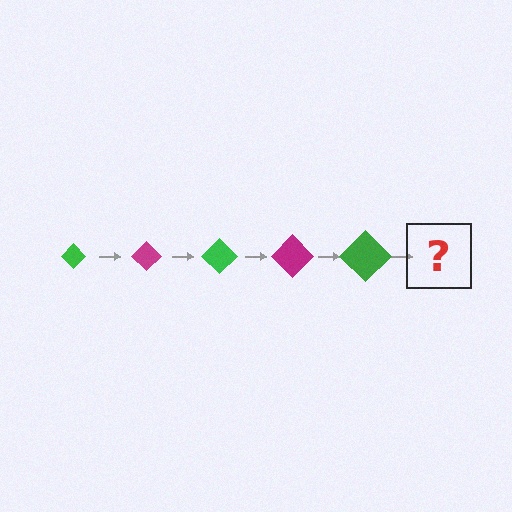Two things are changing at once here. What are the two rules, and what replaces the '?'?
The two rules are that the diamond grows larger each step and the color cycles through green and magenta. The '?' should be a magenta diamond, larger than the previous one.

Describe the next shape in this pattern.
It should be a magenta diamond, larger than the previous one.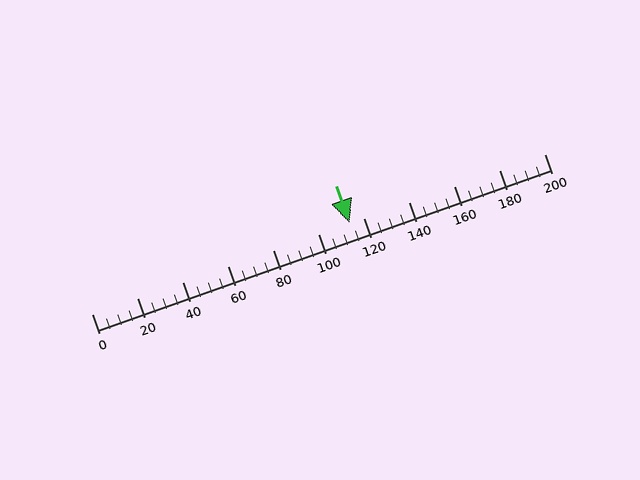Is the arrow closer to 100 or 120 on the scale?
The arrow is closer to 120.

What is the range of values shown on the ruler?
The ruler shows values from 0 to 200.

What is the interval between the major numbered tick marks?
The major tick marks are spaced 20 units apart.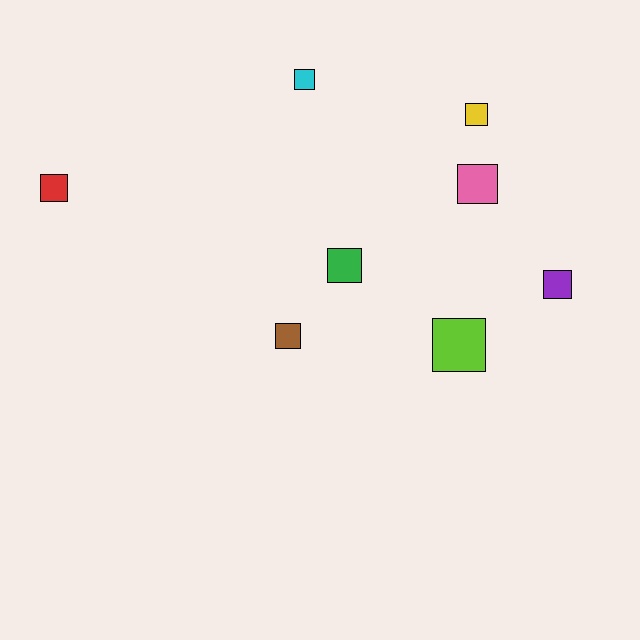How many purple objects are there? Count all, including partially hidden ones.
There is 1 purple object.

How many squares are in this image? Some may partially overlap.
There are 8 squares.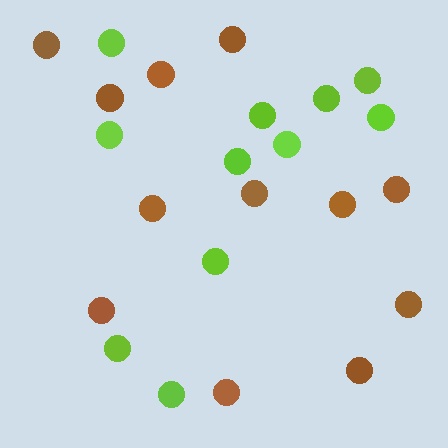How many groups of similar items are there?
There are 2 groups: one group of brown circles (12) and one group of lime circles (11).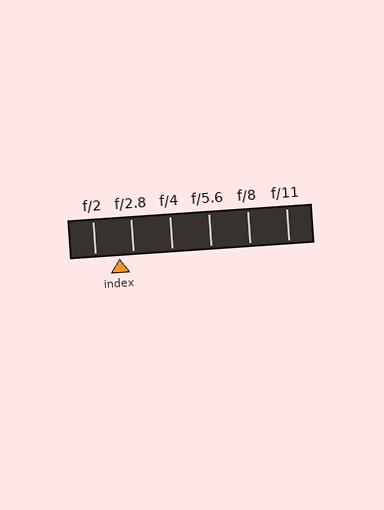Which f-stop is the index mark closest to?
The index mark is closest to f/2.8.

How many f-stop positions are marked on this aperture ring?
There are 6 f-stop positions marked.